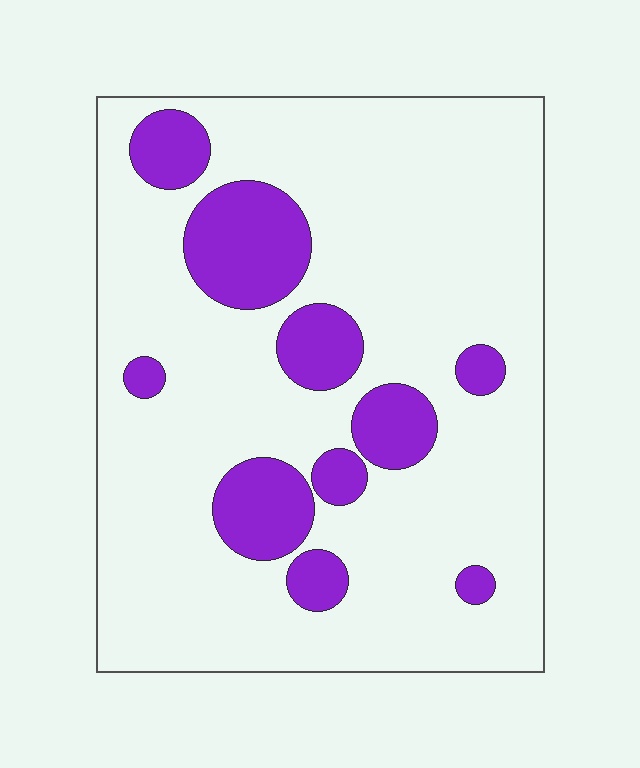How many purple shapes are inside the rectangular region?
10.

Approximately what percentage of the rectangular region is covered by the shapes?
Approximately 20%.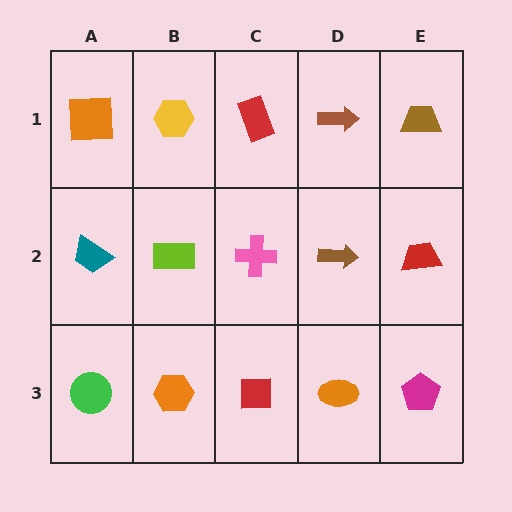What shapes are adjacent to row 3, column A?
A teal trapezoid (row 2, column A), an orange hexagon (row 3, column B).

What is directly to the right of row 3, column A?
An orange hexagon.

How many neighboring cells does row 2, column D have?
4.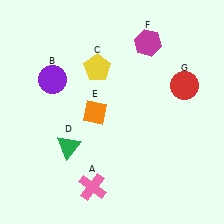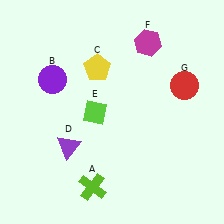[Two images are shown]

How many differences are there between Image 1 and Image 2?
There are 3 differences between the two images.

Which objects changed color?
A changed from pink to lime. D changed from green to purple. E changed from orange to lime.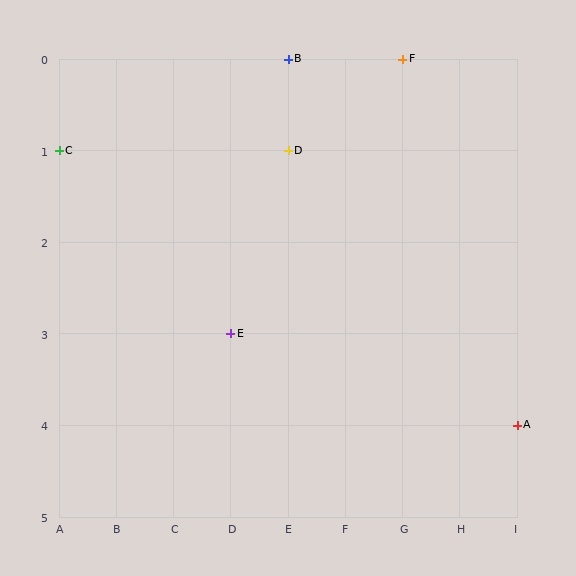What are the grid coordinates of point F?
Point F is at grid coordinates (G, 0).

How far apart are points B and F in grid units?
Points B and F are 2 columns apart.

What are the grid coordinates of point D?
Point D is at grid coordinates (E, 1).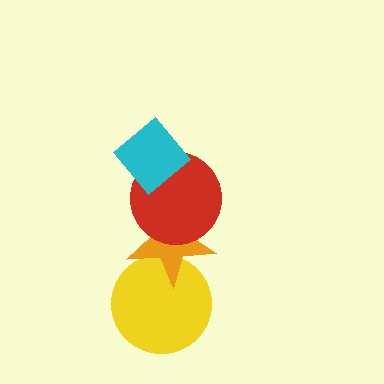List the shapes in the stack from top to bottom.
From top to bottom: the cyan diamond, the red circle, the orange star, the yellow circle.